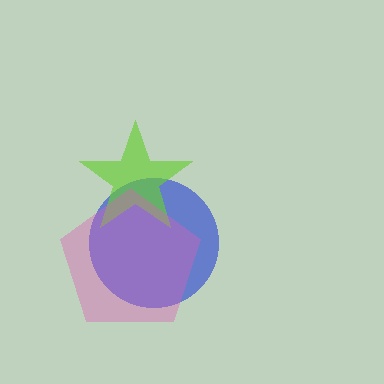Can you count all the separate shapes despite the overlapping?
Yes, there are 3 separate shapes.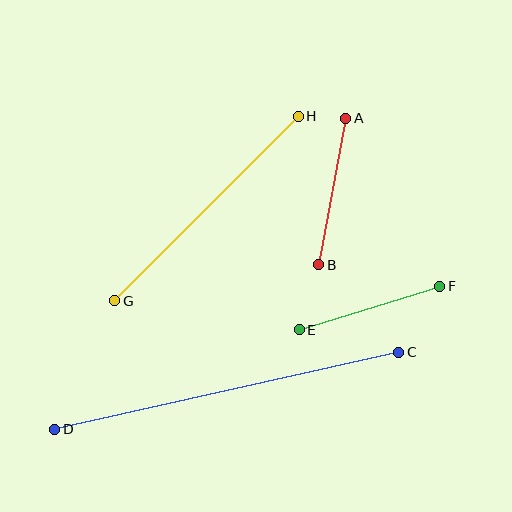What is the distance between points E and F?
The distance is approximately 147 pixels.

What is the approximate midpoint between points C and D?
The midpoint is at approximately (227, 391) pixels.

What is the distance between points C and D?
The distance is approximately 353 pixels.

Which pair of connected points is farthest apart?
Points C and D are farthest apart.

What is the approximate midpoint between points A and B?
The midpoint is at approximately (332, 191) pixels.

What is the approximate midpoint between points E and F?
The midpoint is at approximately (369, 308) pixels.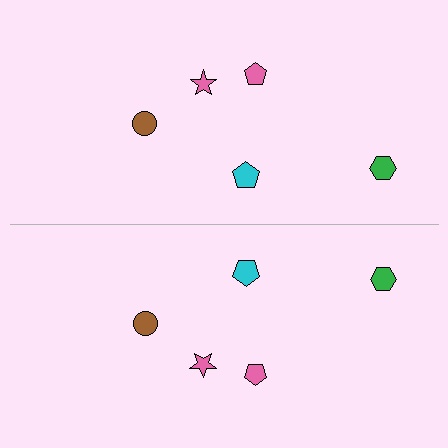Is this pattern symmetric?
Yes, this pattern has bilateral (reflection) symmetry.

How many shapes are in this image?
There are 10 shapes in this image.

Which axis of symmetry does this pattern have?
The pattern has a horizontal axis of symmetry running through the center of the image.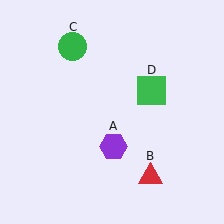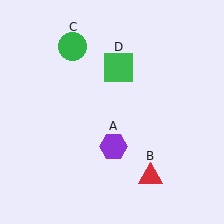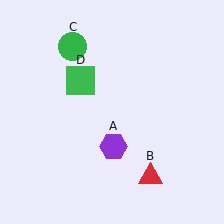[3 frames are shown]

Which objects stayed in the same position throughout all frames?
Purple hexagon (object A) and red triangle (object B) and green circle (object C) remained stationary.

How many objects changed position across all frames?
1 object changed position: green square (object D).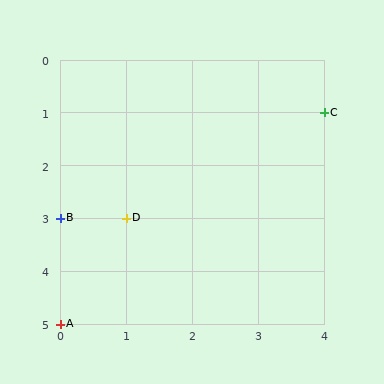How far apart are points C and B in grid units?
Points C and B are 4 columns and 2 rows apart (about 4.5 grid units diagonally).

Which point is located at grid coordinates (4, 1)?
Point C is at (4, 1).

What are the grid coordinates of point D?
Point D is at grid coordinates (1, 3).